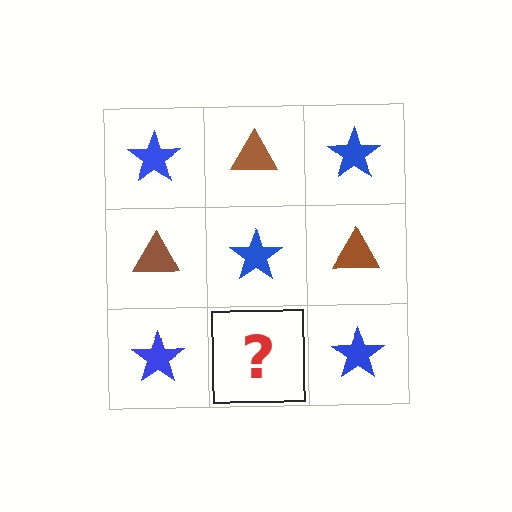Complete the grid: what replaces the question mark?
The question mark should be replaced with a brown triangle.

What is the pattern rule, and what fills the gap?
The rule is that it alternates blue star and brown triangle in a checkerboard pattern. The gap should be filled with a brown triangle.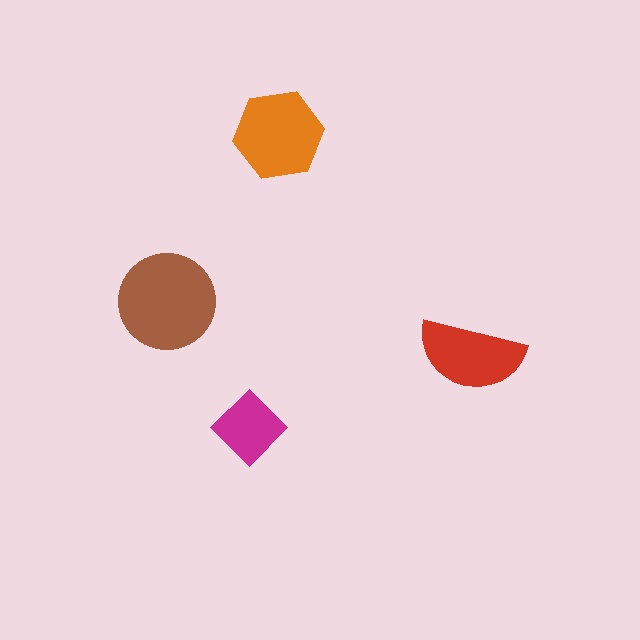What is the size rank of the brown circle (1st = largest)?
1st.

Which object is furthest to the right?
The red semicircle is rightmost.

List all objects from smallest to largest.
The magenta diamond, the red semicircle, the orange hexagon, the brown circle.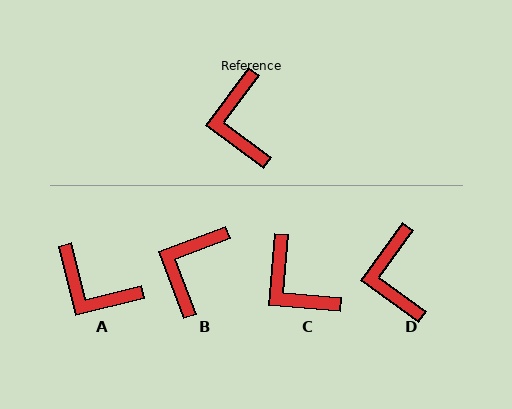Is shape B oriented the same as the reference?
No, it is off by about 33 degrees.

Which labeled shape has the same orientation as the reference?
D.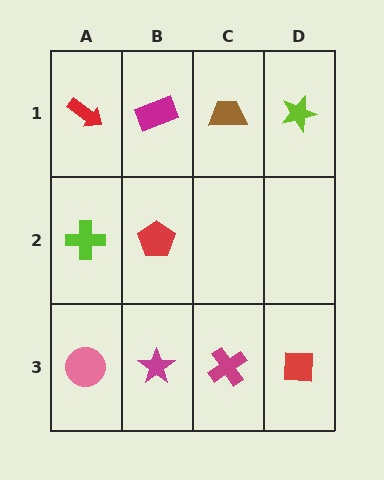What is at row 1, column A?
A red arrow.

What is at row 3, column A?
A pink circle.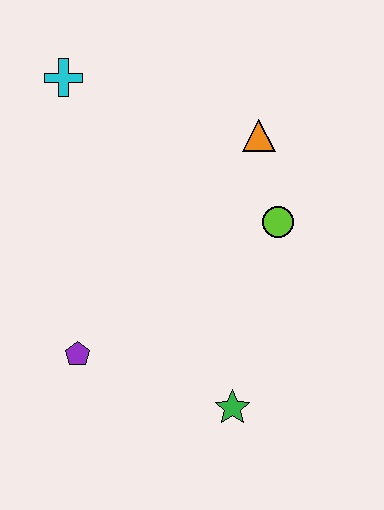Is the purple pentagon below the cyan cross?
Yes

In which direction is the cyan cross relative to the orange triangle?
The cyan cross is to the left of the orange triangle.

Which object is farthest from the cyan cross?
The green star is farthest from the cyan cross.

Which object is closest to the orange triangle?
The lime circle is closest to the orange triangle.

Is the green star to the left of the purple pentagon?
No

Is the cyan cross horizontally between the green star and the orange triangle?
No